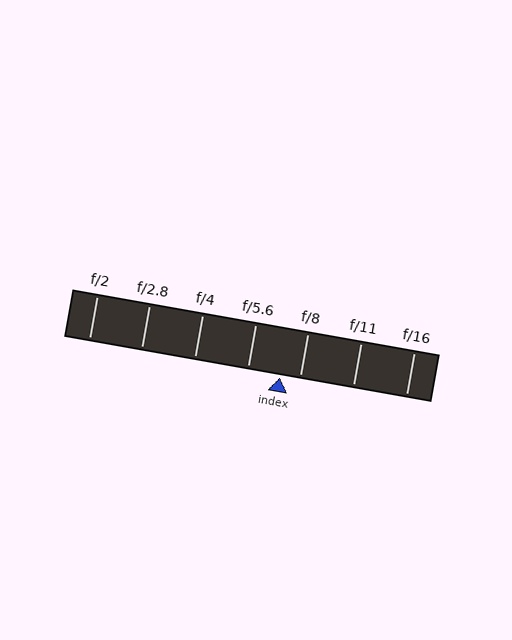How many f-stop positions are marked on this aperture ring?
There are 7 f-stop positions marked.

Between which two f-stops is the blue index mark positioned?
The index mark is between f/5.6 and f/8.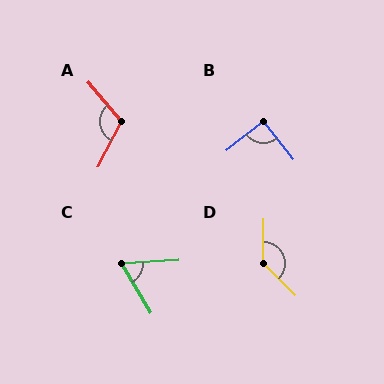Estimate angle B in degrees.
Approximately 90 degrees.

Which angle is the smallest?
C, at approximately 63 degrees.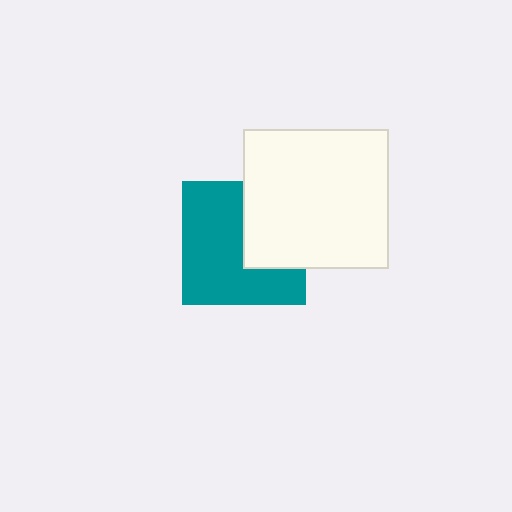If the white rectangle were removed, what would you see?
You would see the complete teal square.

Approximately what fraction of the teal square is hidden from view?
Roughly 35% of the teal square is hidden behind the white rectangle.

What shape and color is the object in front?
The object in front is a white rectangle.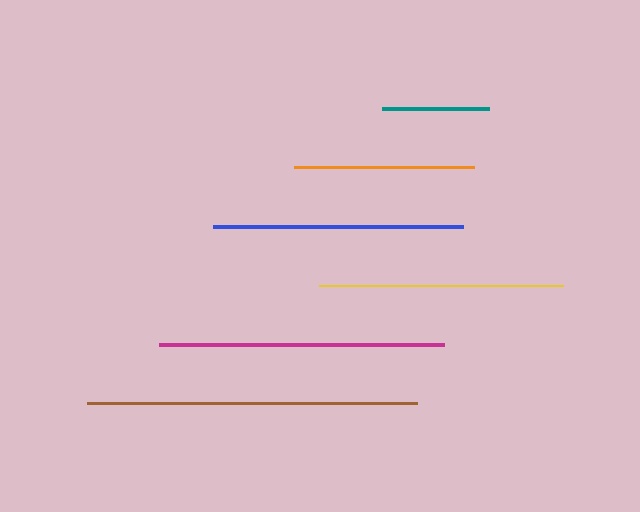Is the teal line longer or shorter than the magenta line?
The magenta line is longer than the teal line.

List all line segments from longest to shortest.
From longest to shortest: brown, magenta, blue, yellow, orange, teal.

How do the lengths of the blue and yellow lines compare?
The blue and yellow lines are approximately the same length.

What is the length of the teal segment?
The teal segment is approximately 106 pixels long.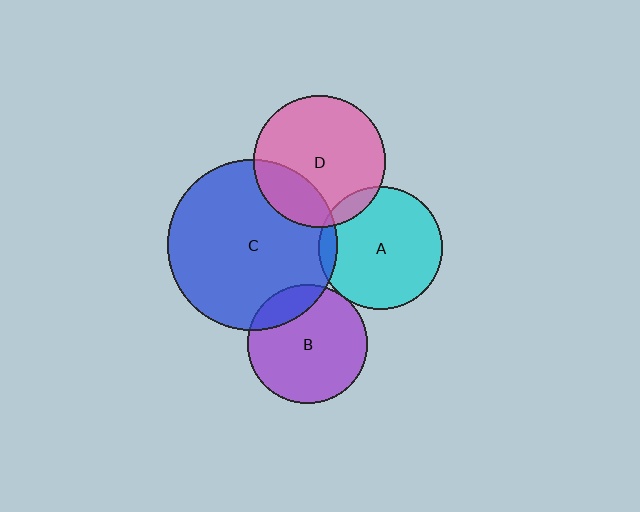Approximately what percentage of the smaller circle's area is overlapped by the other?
Approximately 5%.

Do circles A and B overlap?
Yes.